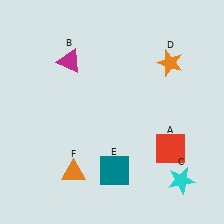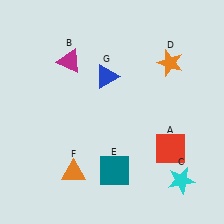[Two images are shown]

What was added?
A blue triangle (G) was added in Image 2.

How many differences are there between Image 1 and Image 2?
There is 1 difference between the two images.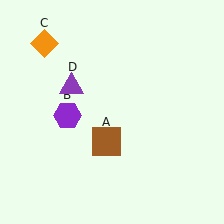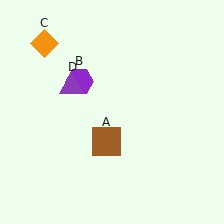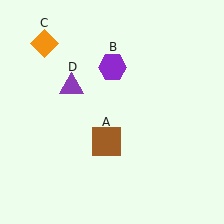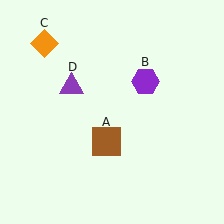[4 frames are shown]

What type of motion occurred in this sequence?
The purple hexagon (object B) rotated clockwise around the center of the scene.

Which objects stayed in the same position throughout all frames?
Brown square (object A) and orange diamond (object C) and purple triangle (object D) remained stationary.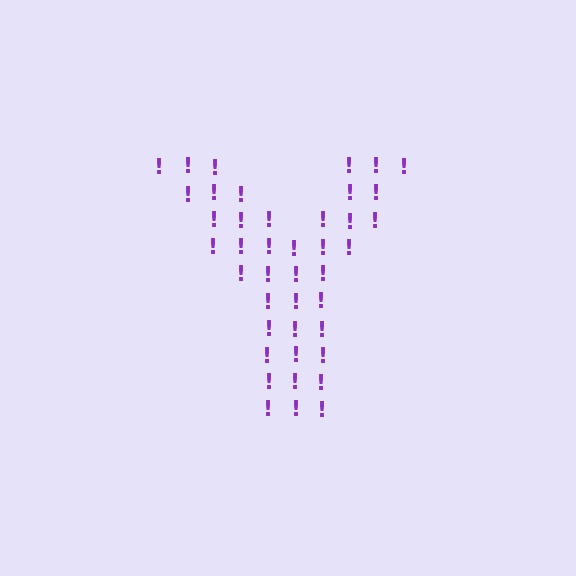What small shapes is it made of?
It is made of small exclamation marks.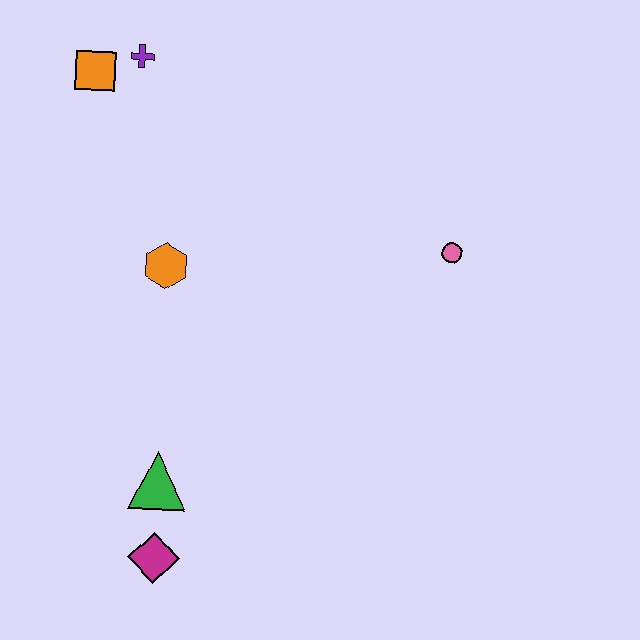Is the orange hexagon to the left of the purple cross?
No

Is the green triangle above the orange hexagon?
No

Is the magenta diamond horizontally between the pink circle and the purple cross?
Yes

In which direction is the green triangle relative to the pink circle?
The green triangle is to the left of the pink circle.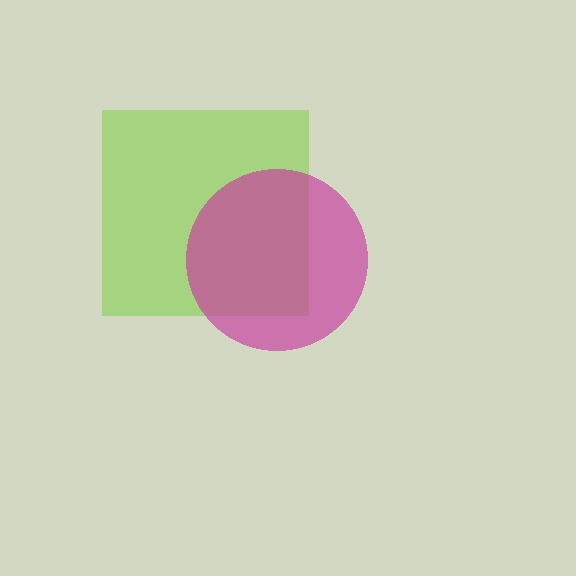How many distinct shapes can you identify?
There are 2 distinct shapes: a lime square, a magenta circle.